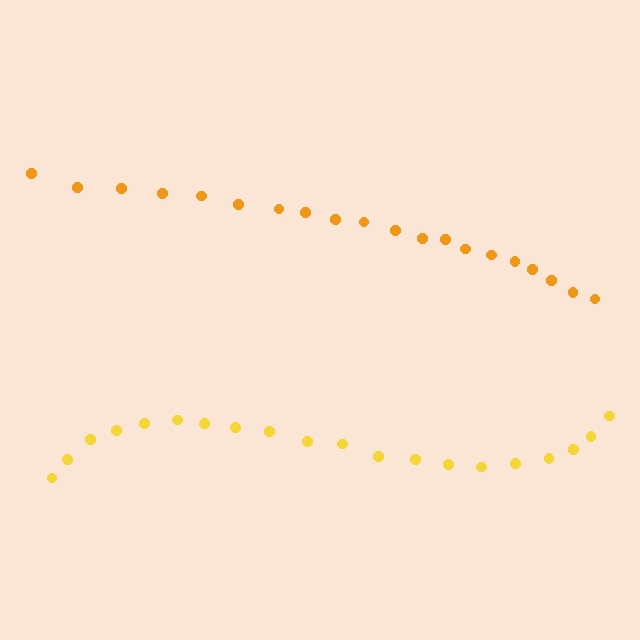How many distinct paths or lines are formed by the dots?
There are 2 distinct paths.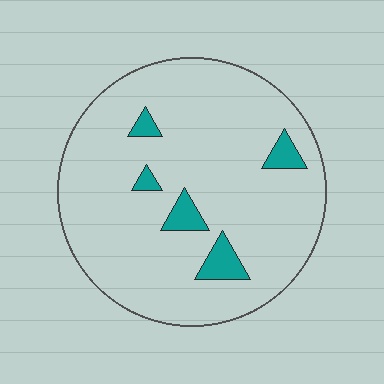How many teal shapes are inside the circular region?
5.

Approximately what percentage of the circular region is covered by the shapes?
Approximately 10%.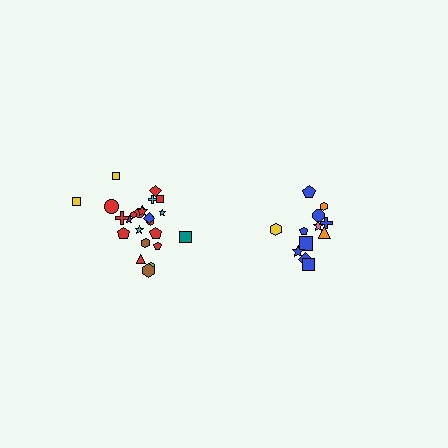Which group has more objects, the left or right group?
The left group.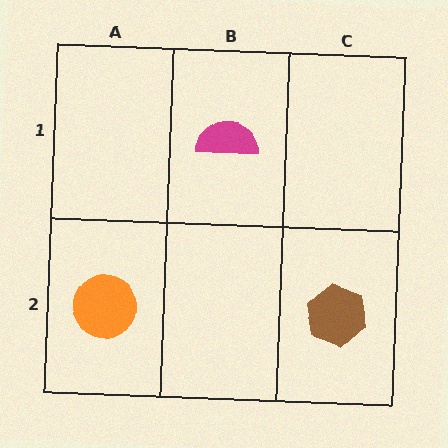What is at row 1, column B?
A magenta semicircle.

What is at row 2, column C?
A brown hexagon.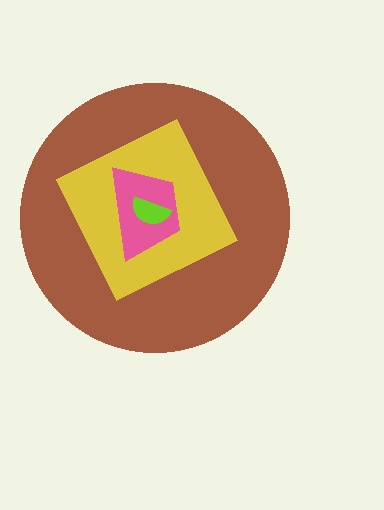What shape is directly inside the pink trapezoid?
The lime semicircle.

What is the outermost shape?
The brown circle.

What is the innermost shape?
The lime semicircle.